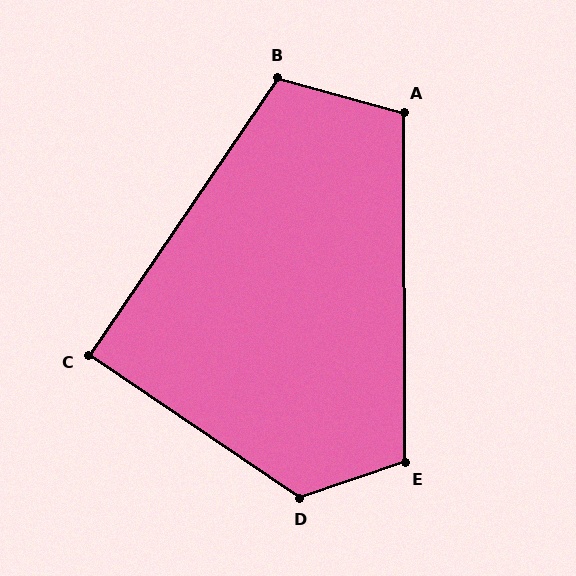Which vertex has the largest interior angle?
D, at approximately 127 degrees.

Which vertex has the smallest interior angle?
C, at approximately 90 degrees.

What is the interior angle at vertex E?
Approximately 108 degrees (obtuse).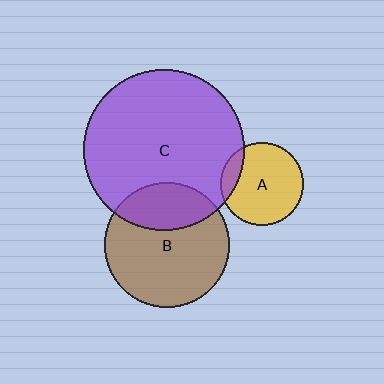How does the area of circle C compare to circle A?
Approximately 3.9 times.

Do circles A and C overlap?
Yes.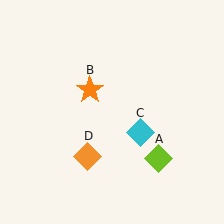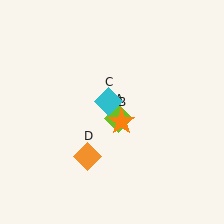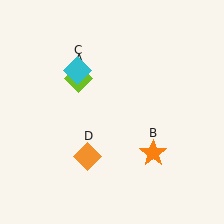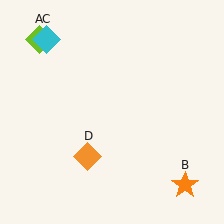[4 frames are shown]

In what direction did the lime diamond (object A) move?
The lime diamond (object A) moved up and to the left.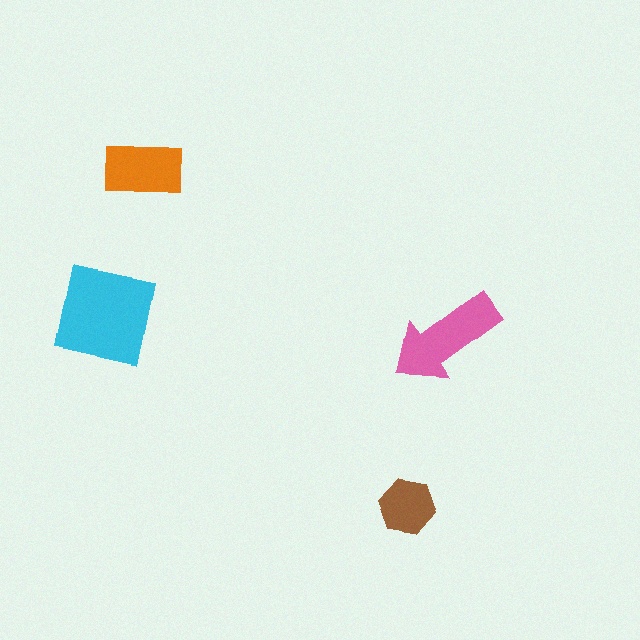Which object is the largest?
The cyan square.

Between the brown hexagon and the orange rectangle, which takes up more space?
The orange rectangle.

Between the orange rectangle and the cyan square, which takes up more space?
The cyan square.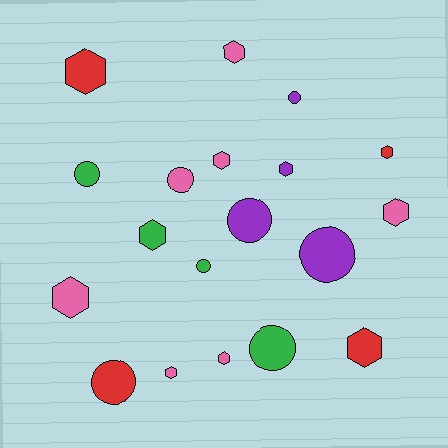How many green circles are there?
There are 3 green circles.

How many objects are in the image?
There are 19 objects.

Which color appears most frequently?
Pink, with 7 objects.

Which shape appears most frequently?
Hexagon, with 11 objects.